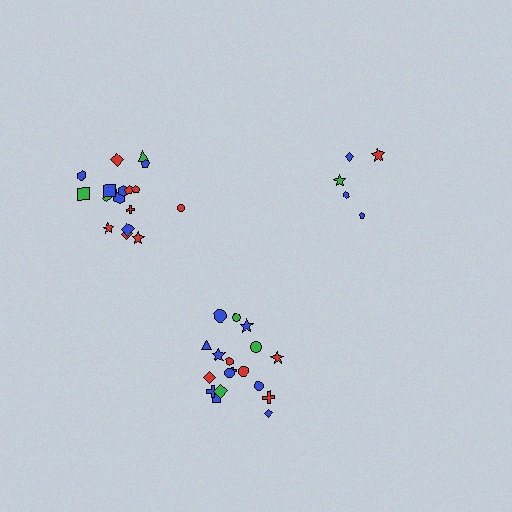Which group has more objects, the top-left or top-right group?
The top-left group.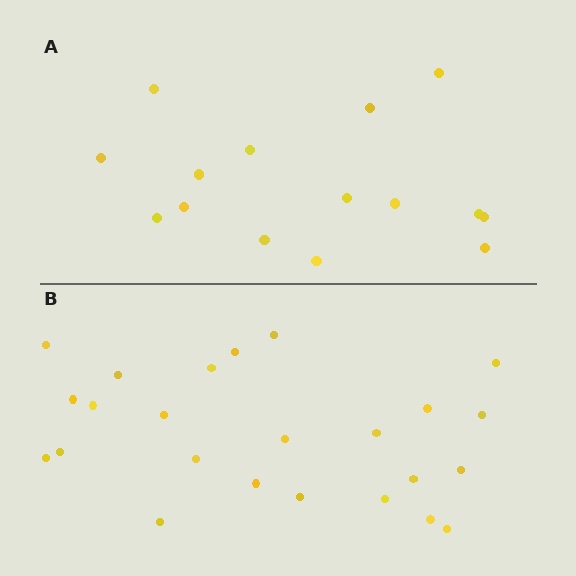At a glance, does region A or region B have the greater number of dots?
Region B (the bottom region) has more dots.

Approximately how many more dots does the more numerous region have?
Region B has roughly 8 or so more dots than region A.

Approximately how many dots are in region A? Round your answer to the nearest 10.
About 20 dots. (The exact count is 15, which rounds to 20.)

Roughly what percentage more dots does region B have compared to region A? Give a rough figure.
About 60% more.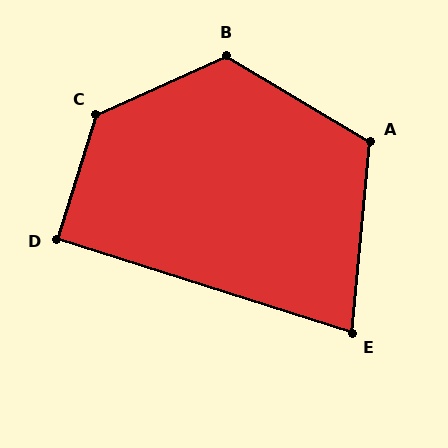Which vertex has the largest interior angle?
C, at approximately 132 degrees.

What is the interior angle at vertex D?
Approximately 90 degrees (approximately right).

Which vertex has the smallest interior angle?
E, at approximately 78 degrees.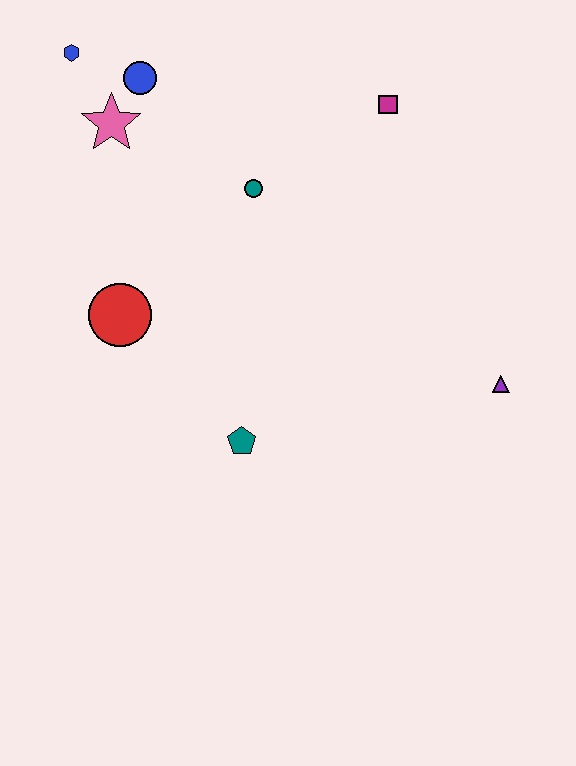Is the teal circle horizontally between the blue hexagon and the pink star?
No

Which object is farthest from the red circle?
The purple triangle is farthest from the red circle.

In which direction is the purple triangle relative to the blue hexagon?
The purple triangle is to the right of the blue hexagon.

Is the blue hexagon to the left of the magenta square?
Yes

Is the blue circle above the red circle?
Yes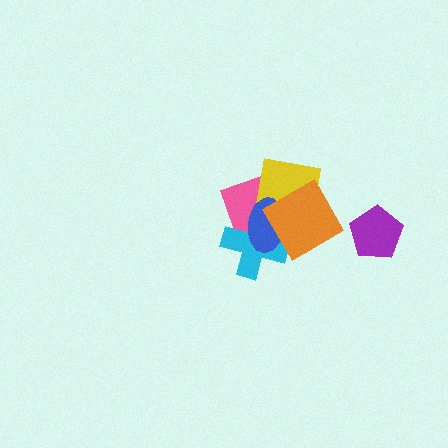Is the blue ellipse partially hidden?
Yes, it is partially covered by another shape.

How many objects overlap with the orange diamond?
4 objects overlap with the orange diamond.